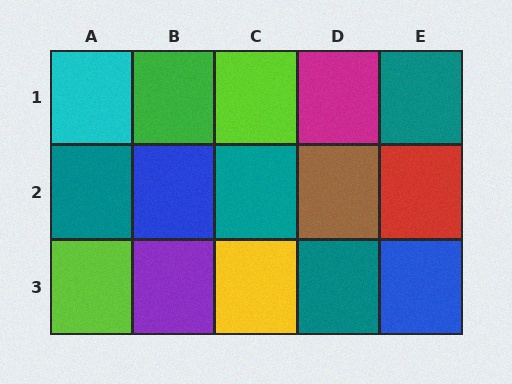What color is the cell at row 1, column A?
Cyan.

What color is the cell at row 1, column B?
Green.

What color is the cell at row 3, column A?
Lime.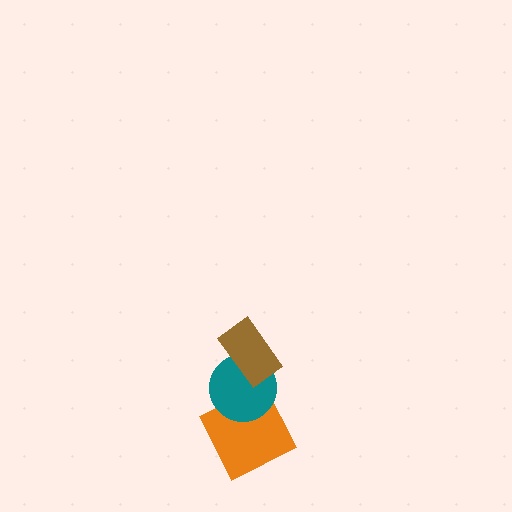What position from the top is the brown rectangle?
The brown rectangle is 1st from the top.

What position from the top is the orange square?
The orange square is 3rd from the top.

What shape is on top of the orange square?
The teal circle is on top of the orange square.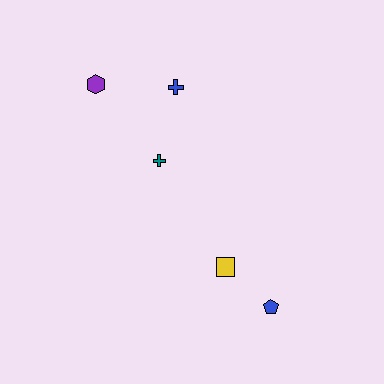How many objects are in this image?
There are 5 objects.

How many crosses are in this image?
There are 2 crosses.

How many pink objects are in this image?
There are no pink objects.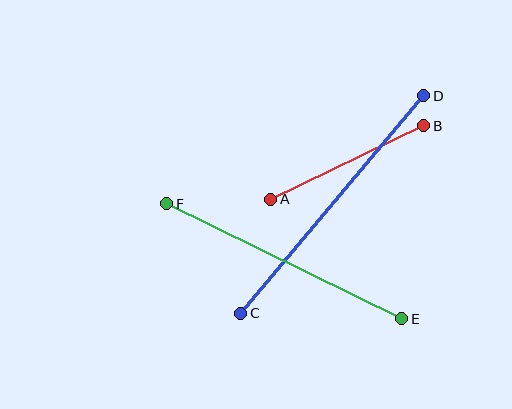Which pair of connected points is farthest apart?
Points C and D are farthest apart.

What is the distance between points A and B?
The distance is approximately 170 pixels.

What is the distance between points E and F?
The distance is approximately 262 pixels.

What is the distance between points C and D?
The distance is approximately 284 pixels.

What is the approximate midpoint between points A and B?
The midpoint is at approximately (347, 163) pixels.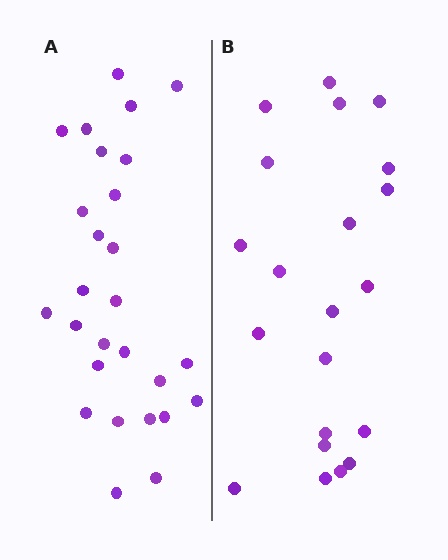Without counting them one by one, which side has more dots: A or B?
Region A (the left region) has more dots.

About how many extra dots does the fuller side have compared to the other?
Region A has about 6 more dots than region B.